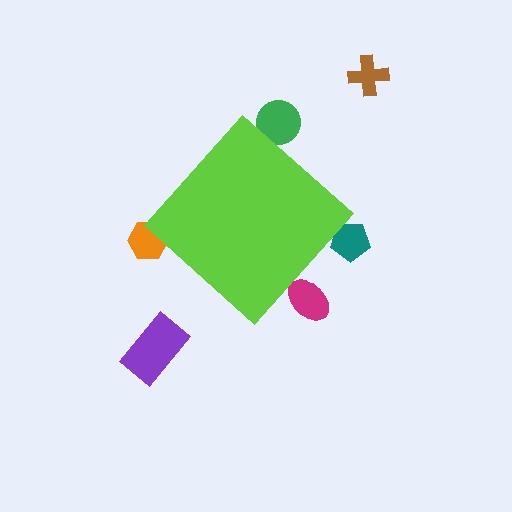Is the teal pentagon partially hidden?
Yes, the teal pentagon is partially hidden behind the lime diamond.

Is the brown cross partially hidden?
No, the brown cross is fully visible.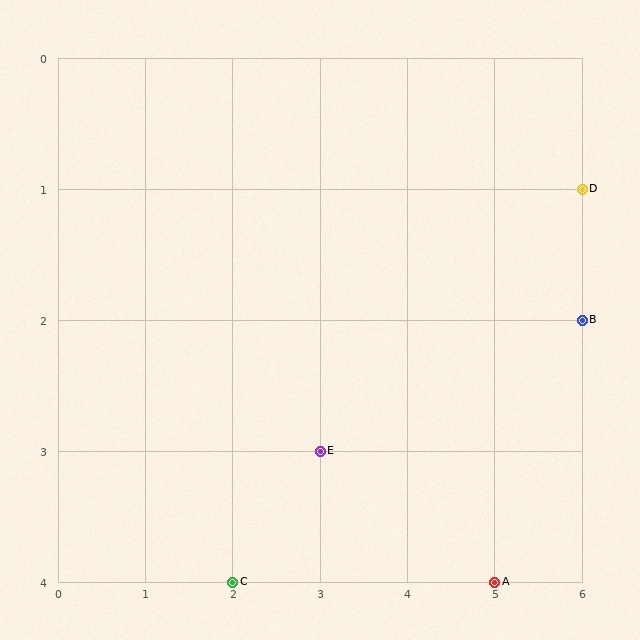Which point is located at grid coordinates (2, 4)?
Point C is at (2, 4).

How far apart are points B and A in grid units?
Points B and A are 1 column and 2 rows apart (about 2.2 grid units diagonally).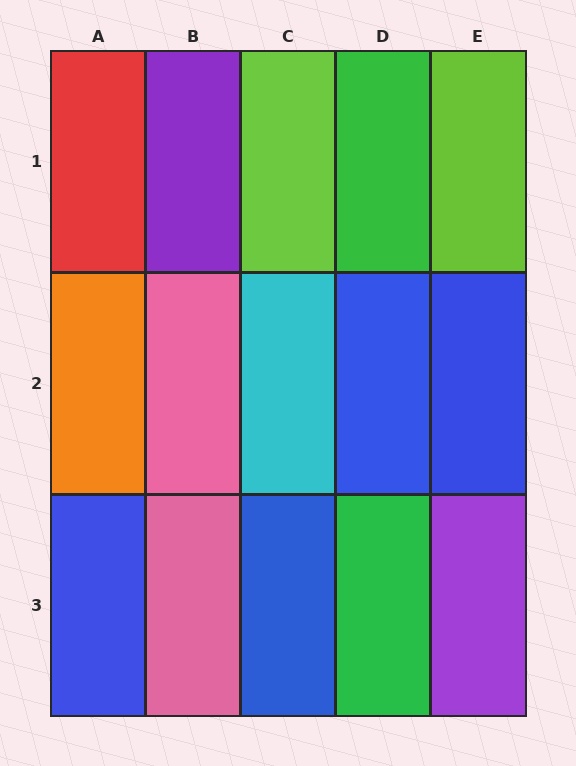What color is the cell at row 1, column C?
Lime.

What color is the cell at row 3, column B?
Pink.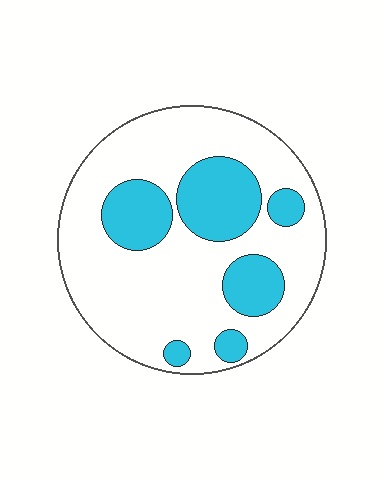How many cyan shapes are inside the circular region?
6.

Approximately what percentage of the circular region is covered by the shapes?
Approximately 25%.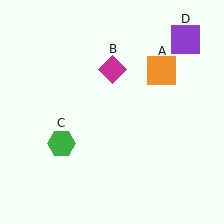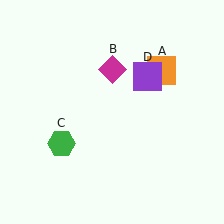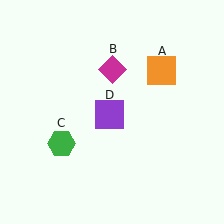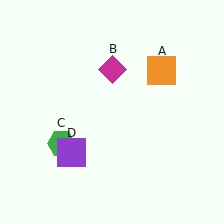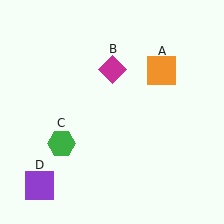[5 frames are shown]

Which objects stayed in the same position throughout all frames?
Orange square (object A) and magenta diamond (object B) and green hexagon (object C) remained stationary.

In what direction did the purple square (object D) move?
The purple square (object D) moved down and to the left.